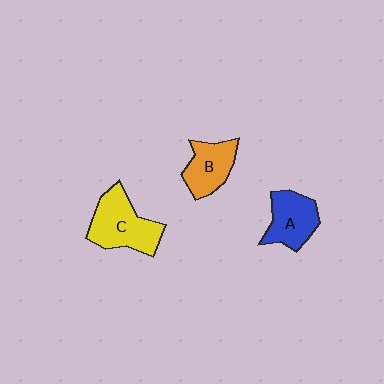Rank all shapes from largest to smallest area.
From largest to smallest: C (yellow), A (blue), B (orange).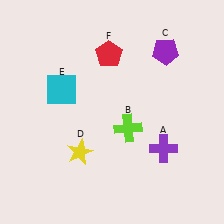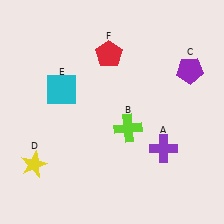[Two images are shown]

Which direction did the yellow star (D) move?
The yellow star (D) moved left.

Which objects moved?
The objects that moved are: the purple pentagon (C), the yellow star (D).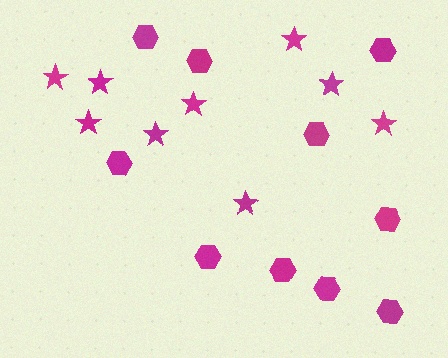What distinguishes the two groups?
There are 2 groups: one group of stars (9) and one group of hexagons (10).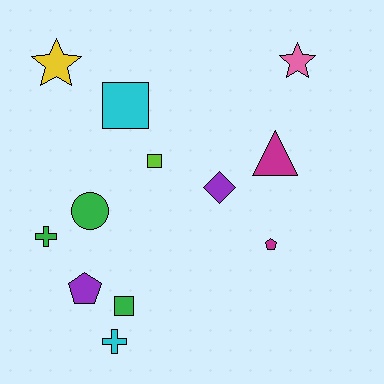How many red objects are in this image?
There are no red objects.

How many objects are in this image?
There are 12 objects.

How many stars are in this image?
There are 2 stars.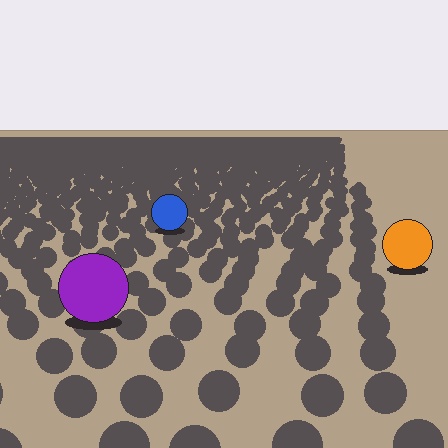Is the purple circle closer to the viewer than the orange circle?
Yes. The purple circle is closer — you can tell from the texture gradient: the ground texture is coarser near it.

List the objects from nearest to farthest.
From nearest to farthest: the purple circle, the orange circle, the blue circle.